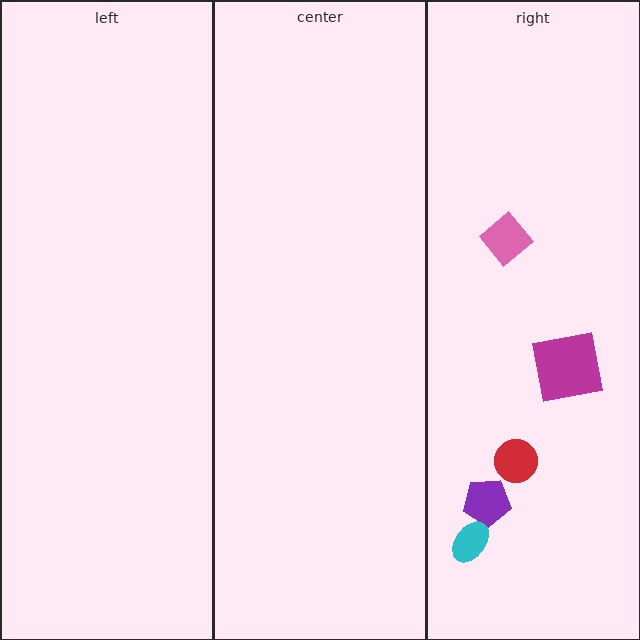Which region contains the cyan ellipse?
The right region.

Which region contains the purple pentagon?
The right region.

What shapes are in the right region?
The purple pentagon, the magenta square, the red circle, the cyan ellipse, the pink diamond.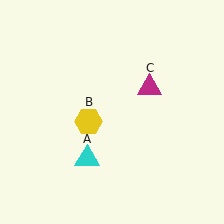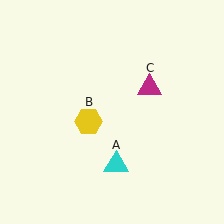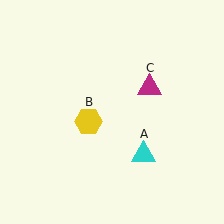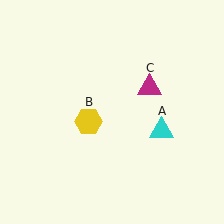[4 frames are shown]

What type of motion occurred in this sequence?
The cyan triangle (object A) rotated counterclockwise around the center of the scene.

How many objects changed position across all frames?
1 object changed position: cyan triangle (object A).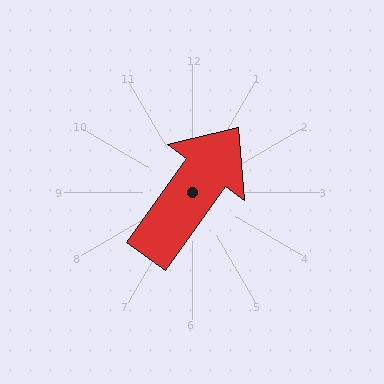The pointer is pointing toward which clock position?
Roughly 1 o'clock.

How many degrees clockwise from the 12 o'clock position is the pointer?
Approximately 36 degrees.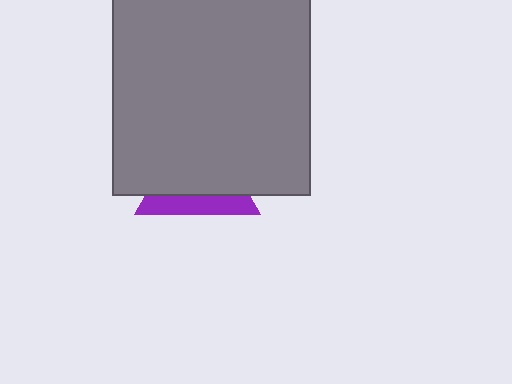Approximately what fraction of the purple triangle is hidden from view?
Roughly 67% of the purple triangle is hidden behind the gray square.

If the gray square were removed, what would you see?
You would see the complete purple triangle.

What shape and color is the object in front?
The object in front is a gray square.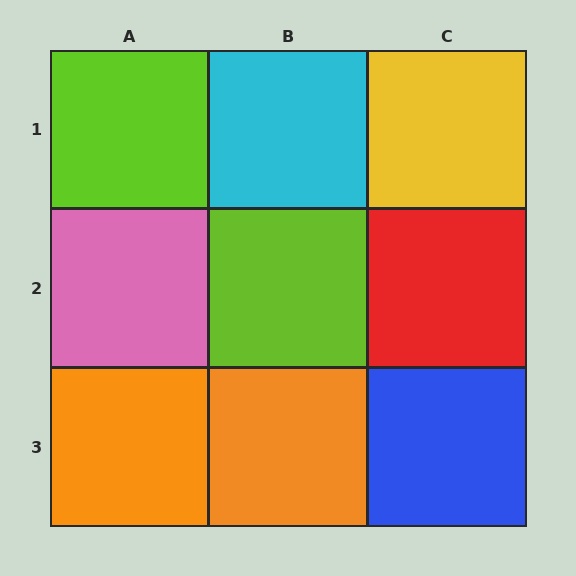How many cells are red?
1 cell is red.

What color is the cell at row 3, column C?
Blue.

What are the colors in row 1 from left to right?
Lime, cyan, yellow.